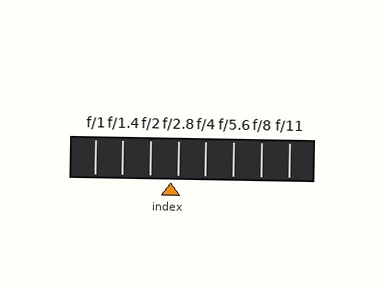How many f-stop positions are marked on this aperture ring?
There are 8 f-stop positions marked.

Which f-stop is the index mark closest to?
The index mark is closest to f/2.8.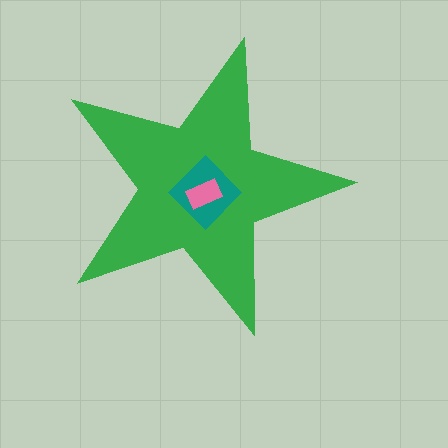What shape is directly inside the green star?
The teal diamond.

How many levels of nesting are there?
3.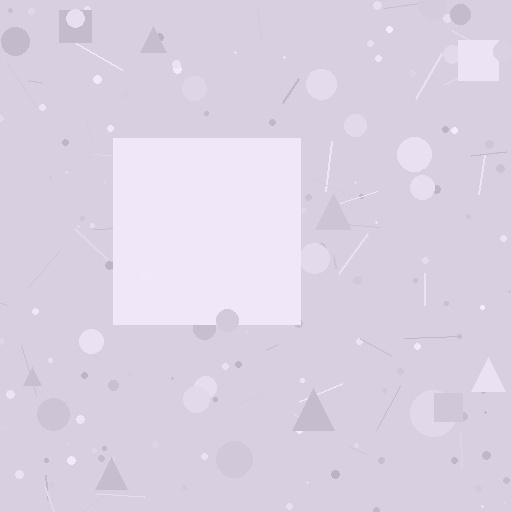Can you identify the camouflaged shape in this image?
The camouflaged shape is a square.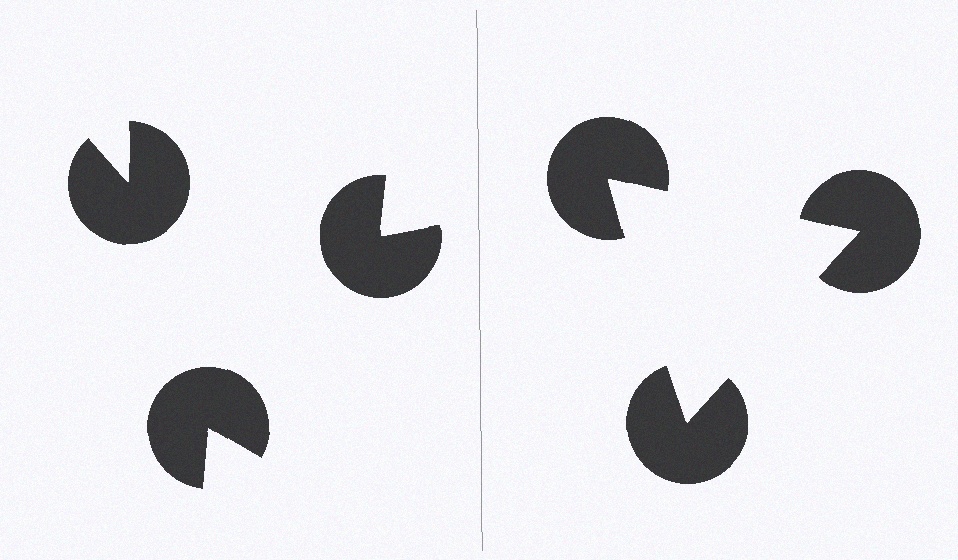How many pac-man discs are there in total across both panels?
6 — 3 on each side.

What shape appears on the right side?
An illusory triangle.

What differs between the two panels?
The pac-man discs are positioned identically on both sides; only the wedge orientations differ. On the right they align to a triangle; on the left they are misaligned.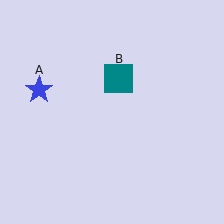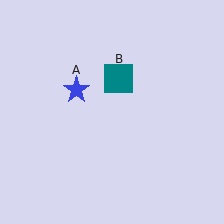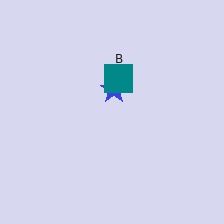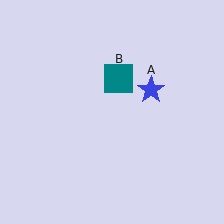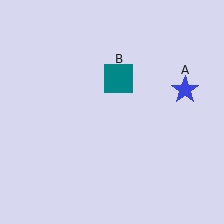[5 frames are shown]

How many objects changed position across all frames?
1 object changed position: blue star (object A).